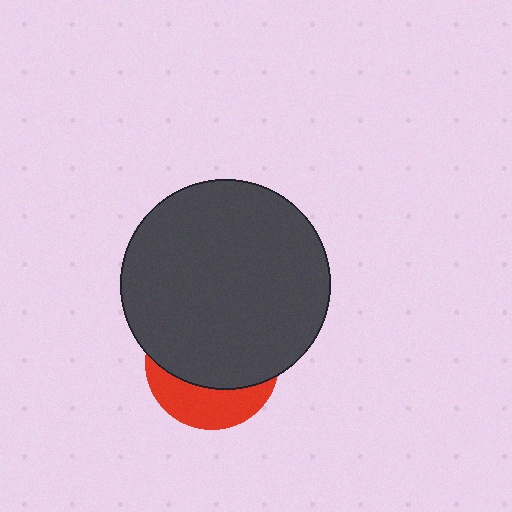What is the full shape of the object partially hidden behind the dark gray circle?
The partially hidden object is a red circle.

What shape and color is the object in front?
The object in front is a dark gray circle.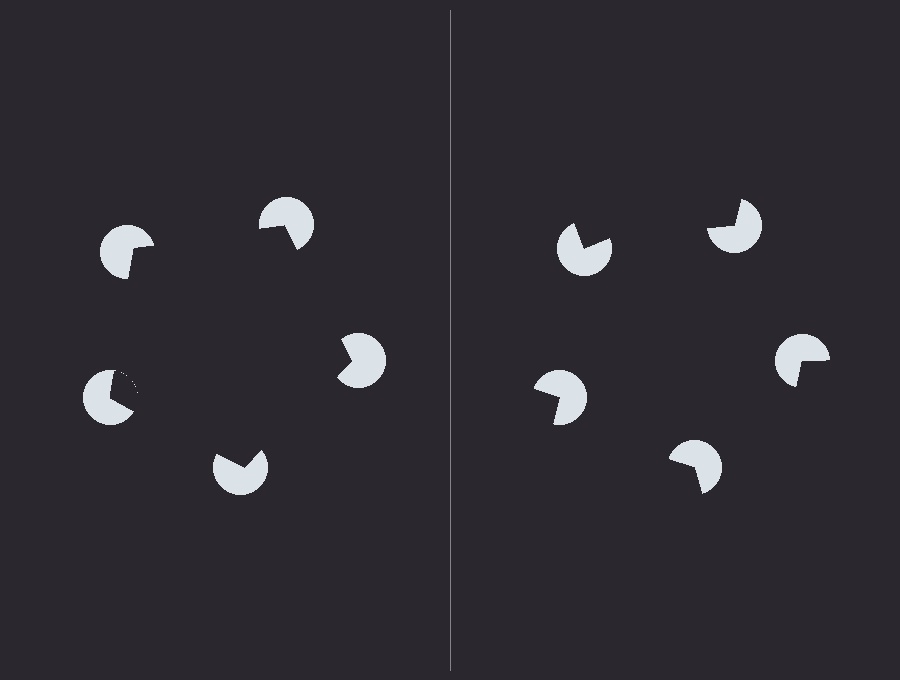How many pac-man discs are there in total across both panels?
10 — 5 on each side.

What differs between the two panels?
The pac-man discs are positioned identically on both sides; only the wedge orientations differ. On the left they align to a pentagon; on the right they are misaligned.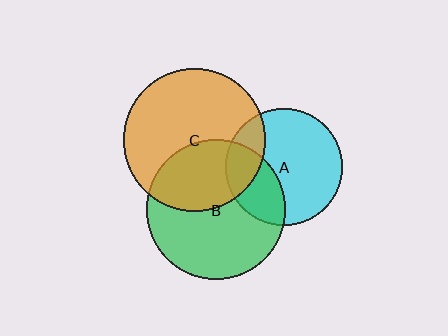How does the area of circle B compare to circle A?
Approximately 1.4 times.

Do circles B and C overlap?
Yes.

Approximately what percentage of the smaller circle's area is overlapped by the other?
Approximately 40%.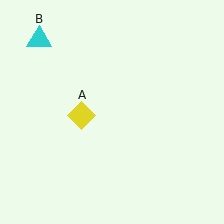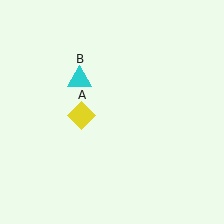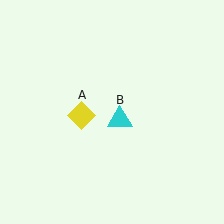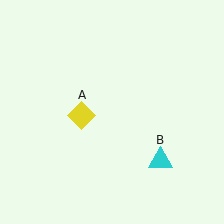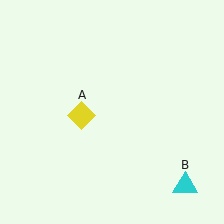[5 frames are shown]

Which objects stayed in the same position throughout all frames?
Yellow diamond (object A) remained stationary.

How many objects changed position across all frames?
1 object changed position: cyan triangle (object B).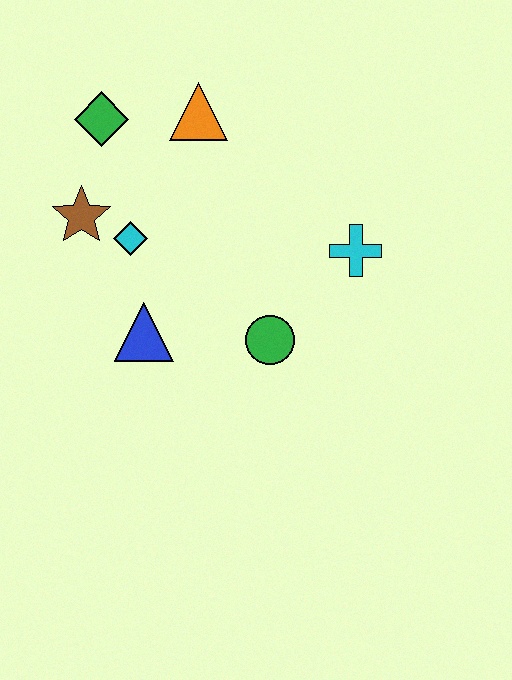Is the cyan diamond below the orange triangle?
Yes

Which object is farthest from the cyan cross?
The green diamond is farthest from the cyan cross.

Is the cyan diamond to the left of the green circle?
Yes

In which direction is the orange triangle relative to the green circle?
The orange triangle is above the green circle.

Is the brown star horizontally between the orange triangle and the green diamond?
No